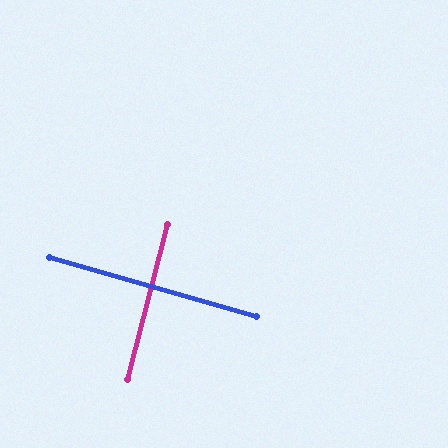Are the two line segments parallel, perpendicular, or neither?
Perpendicular — they meet at approximately 89°.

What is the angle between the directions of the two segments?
Approximately 89 degrees.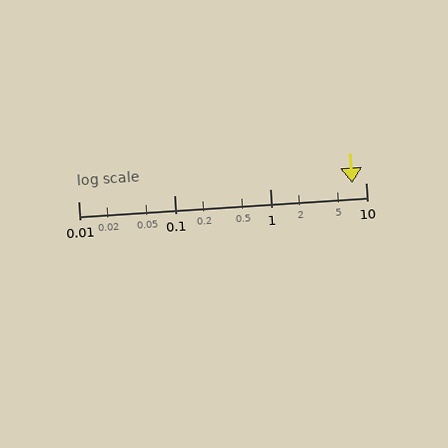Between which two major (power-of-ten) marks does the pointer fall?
The pointer is between 1 and 10.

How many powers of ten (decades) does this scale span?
The scale spans 3 decades, from 0.01 to 10.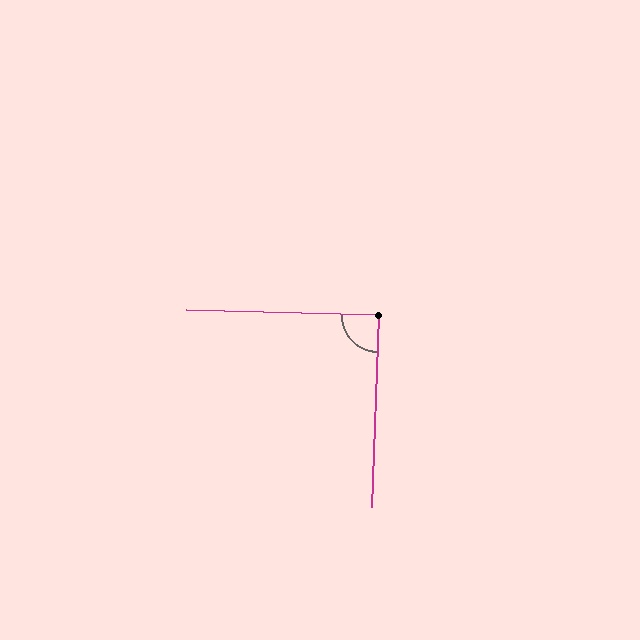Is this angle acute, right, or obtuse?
It is approximately a right angle.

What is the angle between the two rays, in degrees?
Approximately 90 degrees.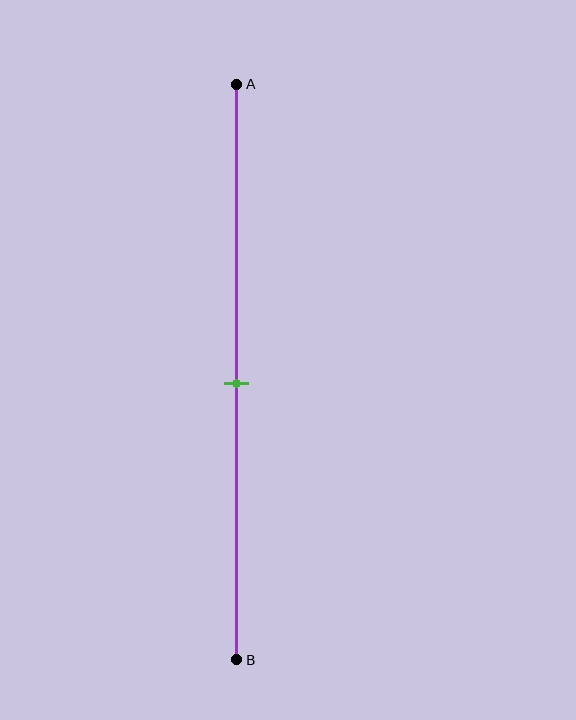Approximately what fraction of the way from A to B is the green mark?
The green mark is approximately 50% of the way from A to B.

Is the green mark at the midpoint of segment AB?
Yes, the mark is approximately at the midpoint.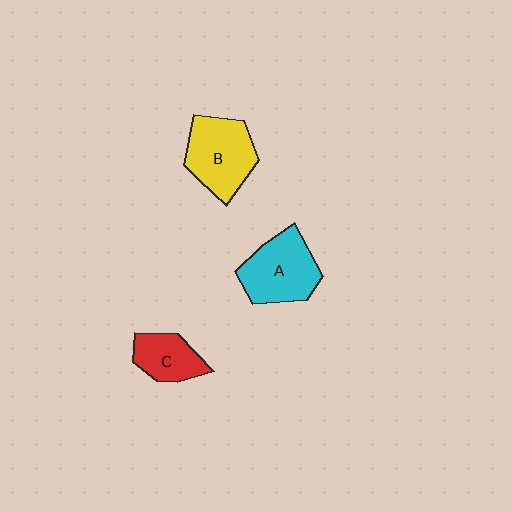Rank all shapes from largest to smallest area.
From largest to smallest: B (yellow), A (cyan), C (red).